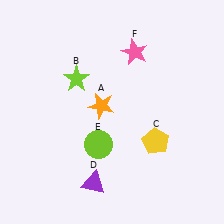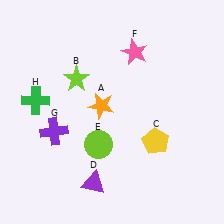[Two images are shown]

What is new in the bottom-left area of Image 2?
A purple cross (G) was added in the bottom-left area of Image 2.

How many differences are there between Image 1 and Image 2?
There are 2 differences between the two images.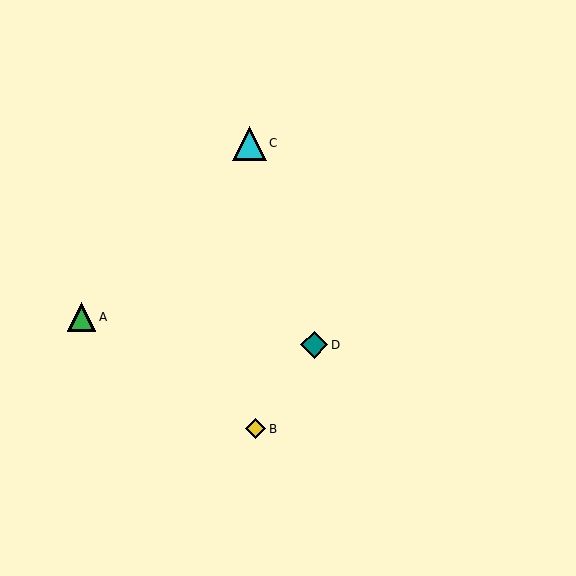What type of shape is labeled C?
Shape C is a cyan triangle.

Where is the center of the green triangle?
The center of the green triangle is at (82, 317).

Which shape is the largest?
The cyan triangle (labeled C) is the largest.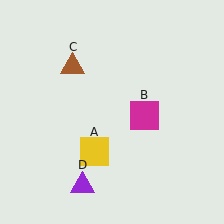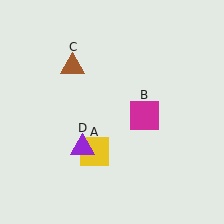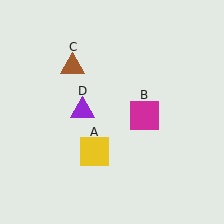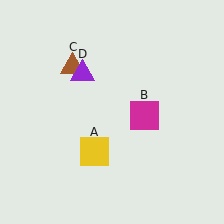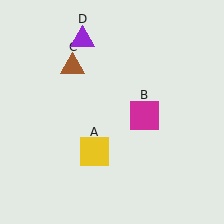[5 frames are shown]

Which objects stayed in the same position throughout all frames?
Yellow square (object A) and magenta square (object B) and brown triangle (object C) remained stationary.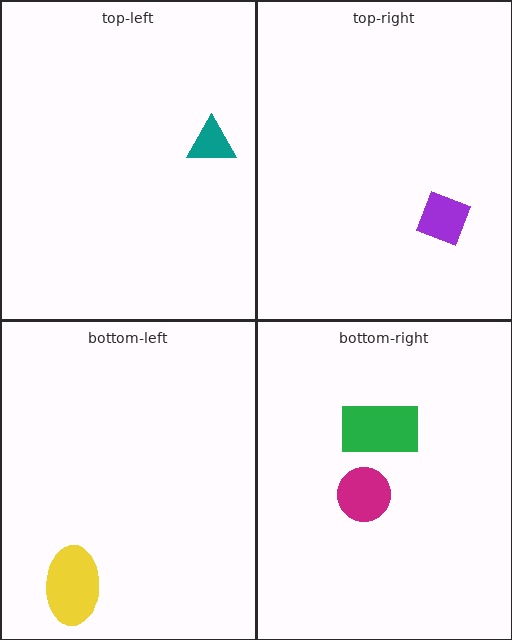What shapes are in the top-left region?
The teal triangle.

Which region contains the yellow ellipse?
The bottom-left region.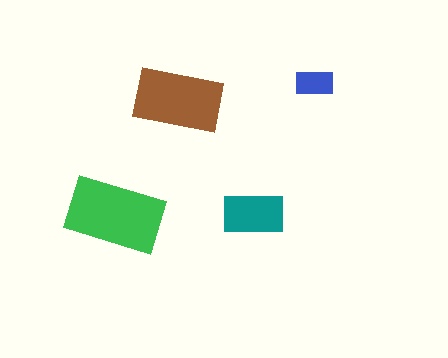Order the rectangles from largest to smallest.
the green one, the brown one, the teal one, the blue one.